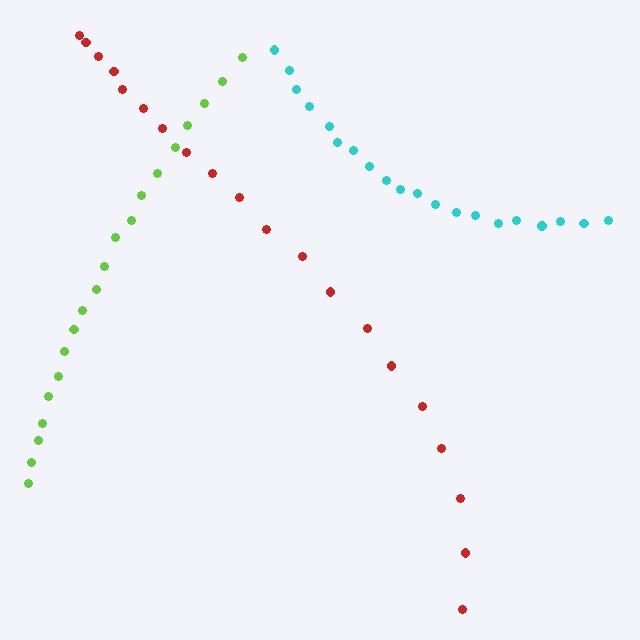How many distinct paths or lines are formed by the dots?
There are 3 distinct paths.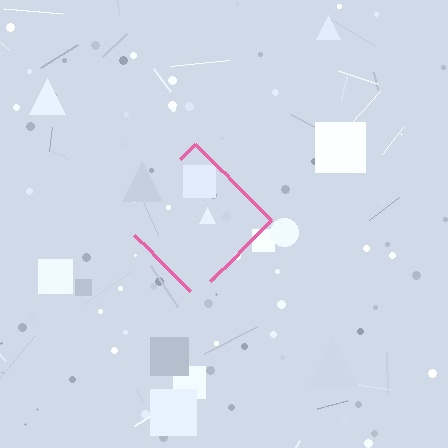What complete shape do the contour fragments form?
The contour fragments form a diamond.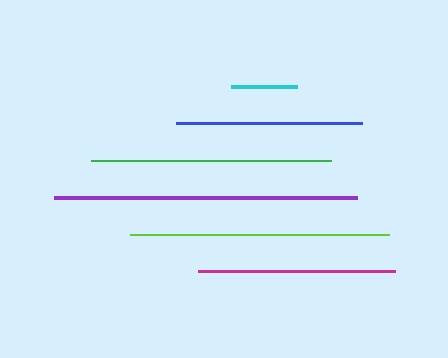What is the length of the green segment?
The green segment is approximately 240 pixels long.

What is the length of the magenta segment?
The magenta segment is approximately 197 pixels long.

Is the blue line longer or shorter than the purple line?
The purple line is longer than the blue line.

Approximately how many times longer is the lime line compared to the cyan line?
The lime line is approximately 4.0 times the length of the cyan line.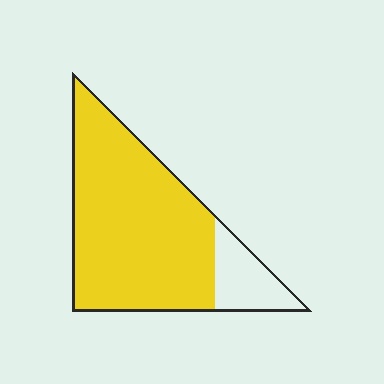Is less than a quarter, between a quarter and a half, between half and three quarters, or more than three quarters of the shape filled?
More than three quarters.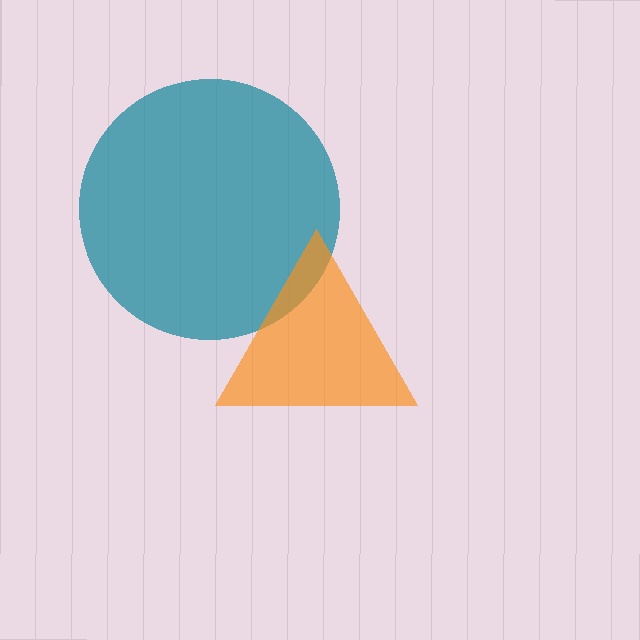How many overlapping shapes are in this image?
There are 2 overlapping shapes in the image.